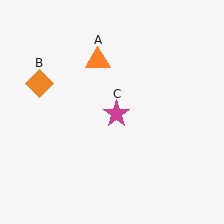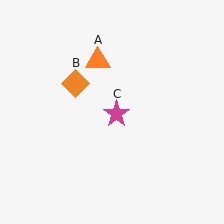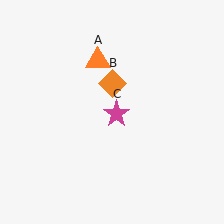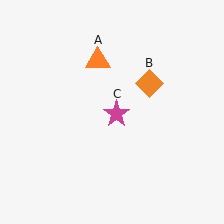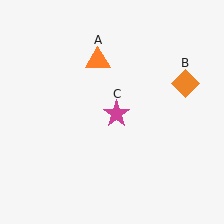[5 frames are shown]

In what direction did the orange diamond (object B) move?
The orange diamond (object B) moved right.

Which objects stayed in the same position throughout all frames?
Orange triangle (object A) and magenta star (object C) remained stationary.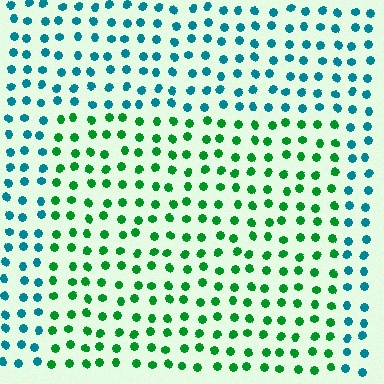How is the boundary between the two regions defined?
The boundary is defined purely by a slight shift in hue (about 51 degrees). Spacing, size, and orientation are identical on both sides.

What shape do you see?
I see a rectangle.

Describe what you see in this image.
The image is filled with small teal elements in a uniform arrangement. A rectangle-shaped region is visible where the elements are tinted to a slightly different hue, forming a subtle color boundary.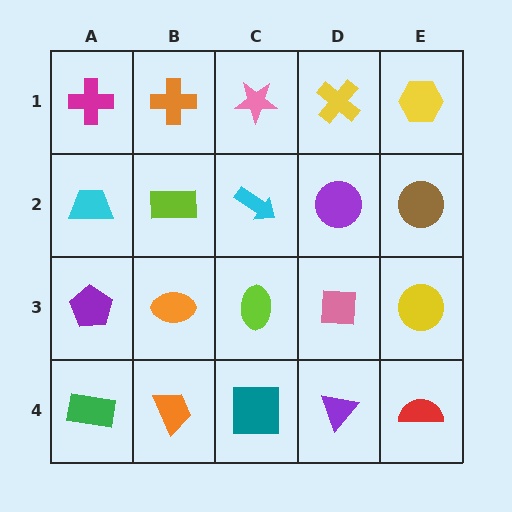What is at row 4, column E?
A red semicircle.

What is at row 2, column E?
A brown circle.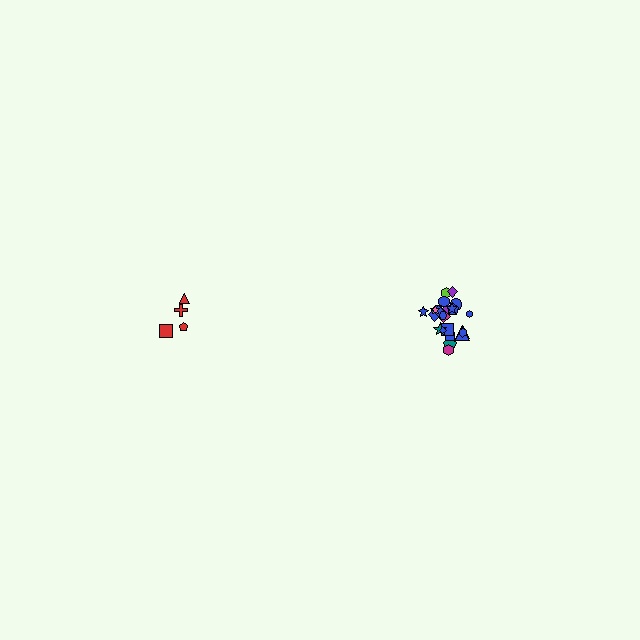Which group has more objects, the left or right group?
The right group.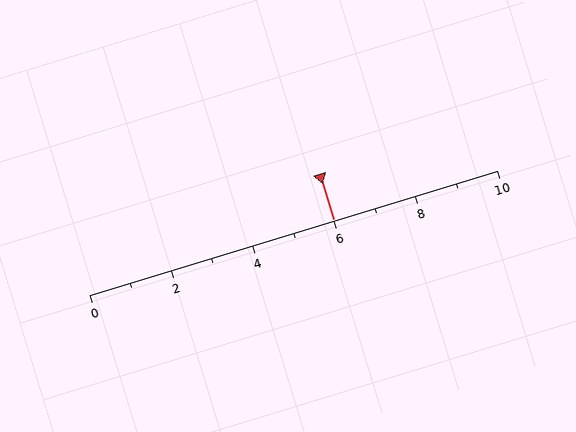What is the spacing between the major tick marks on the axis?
The major ticks are spaced 2 apart.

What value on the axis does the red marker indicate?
The marker indicates approximately 6.